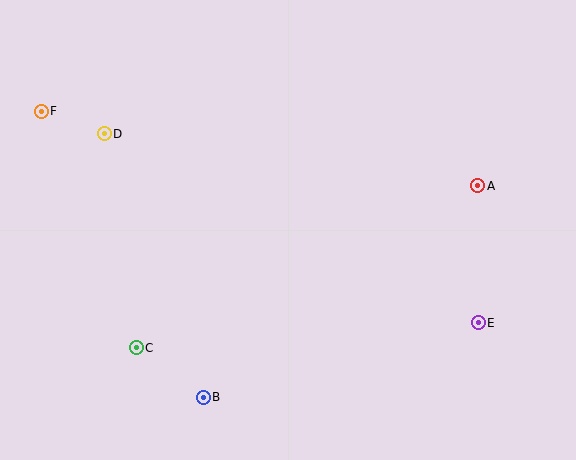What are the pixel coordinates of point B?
Point B is at (203, 397).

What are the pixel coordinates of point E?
Point E is at (478, 323).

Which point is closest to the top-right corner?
Point A is closest to the top-right corner.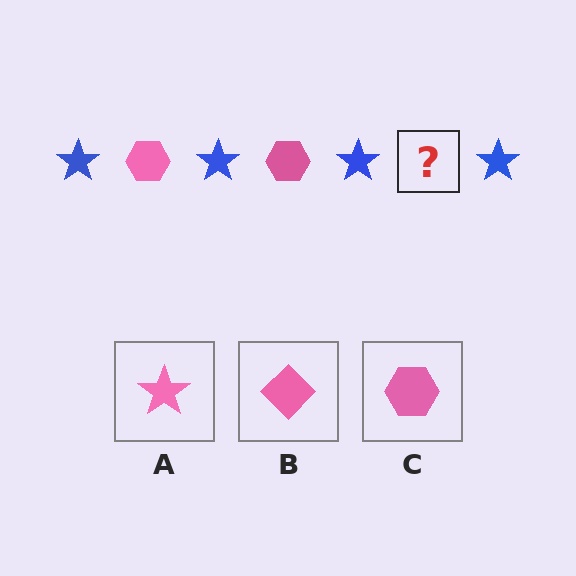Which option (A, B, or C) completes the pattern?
C.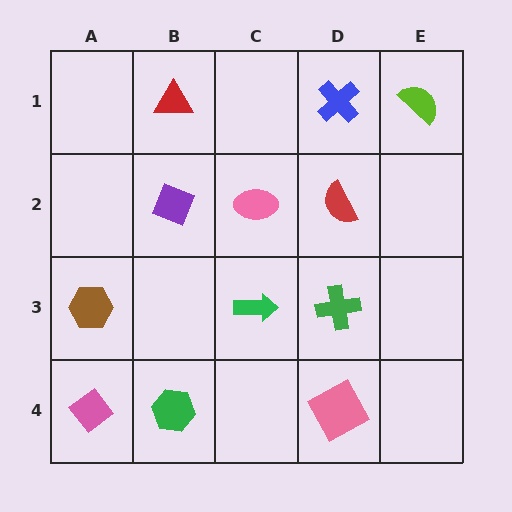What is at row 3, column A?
A brown hexagon.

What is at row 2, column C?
A pink ellipse.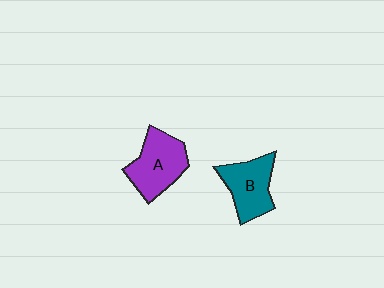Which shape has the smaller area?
Shape B (teal).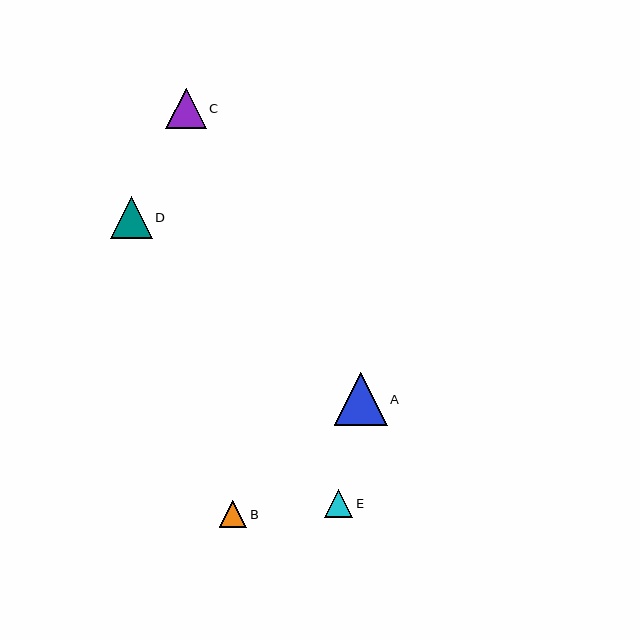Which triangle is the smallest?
Triangle B is the smallest with a size of approximately 27 pixels.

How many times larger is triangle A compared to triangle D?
Triangle A is approximately 1.3 times the size of triangle D.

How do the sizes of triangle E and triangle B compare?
Triangle E and triangle B are approximately the same size.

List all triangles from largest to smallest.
From largest to smallest: A, D, C, E, B.